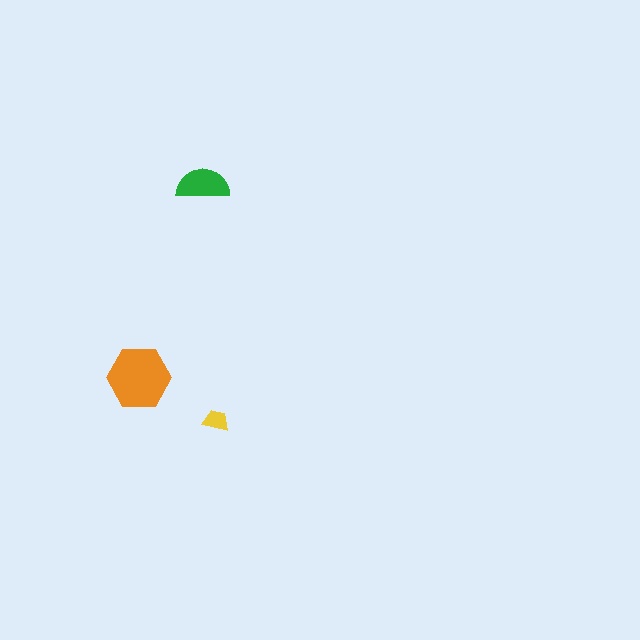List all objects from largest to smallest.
The orange hexagon, the green semicircle, the yellow trapezoid.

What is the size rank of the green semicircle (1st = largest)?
2nd.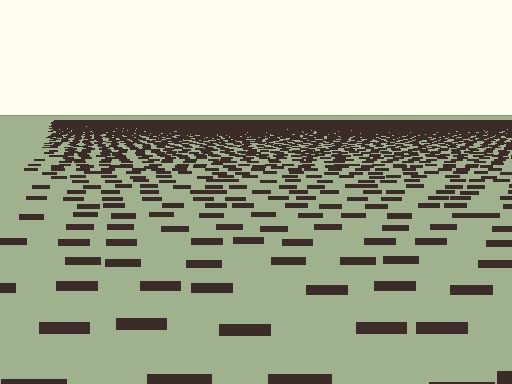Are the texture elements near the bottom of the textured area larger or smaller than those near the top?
Larger. Near the bottom, elements are closer to the viewer and appear at a bigger on-screen size.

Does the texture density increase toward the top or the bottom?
Density increases toward the top.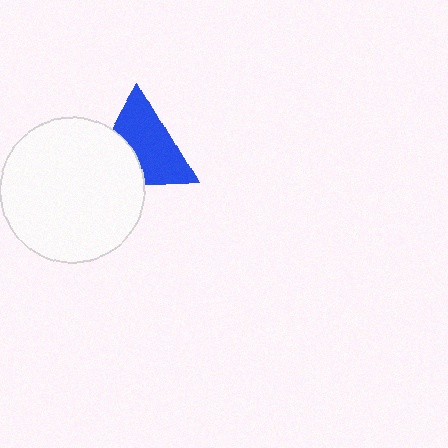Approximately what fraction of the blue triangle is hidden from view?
Roughly 35% of the blue triangle is hidden behind the white circle.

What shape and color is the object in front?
The object in front is a white circle.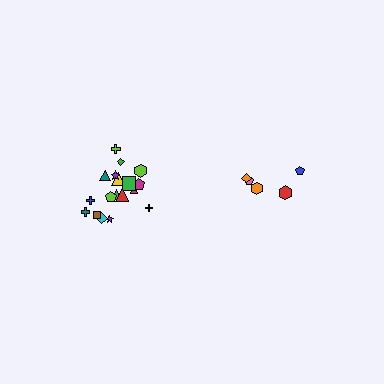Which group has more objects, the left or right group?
The left group.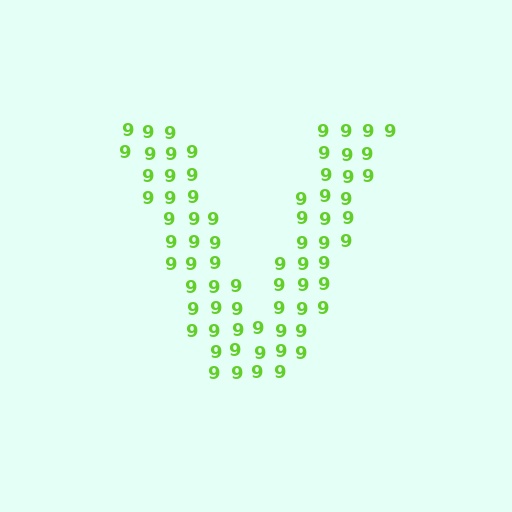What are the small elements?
The small elements are digit 9's.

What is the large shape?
The large shape is the letter V.